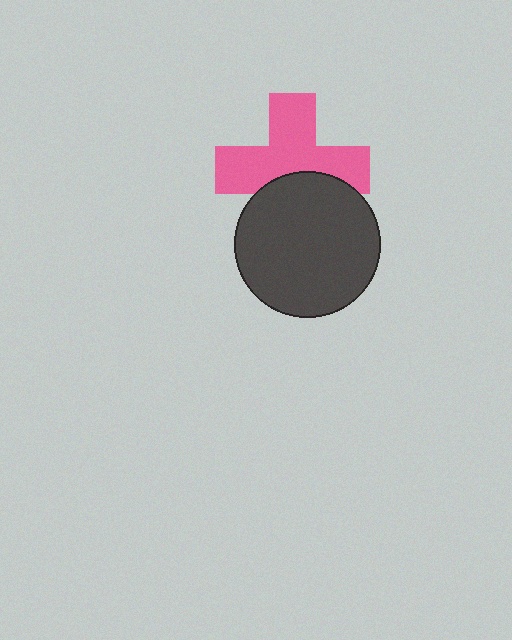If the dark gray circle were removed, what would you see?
You would see the complete pink cross.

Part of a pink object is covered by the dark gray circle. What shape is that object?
It is a cross.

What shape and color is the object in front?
The object in front is a dark gray circle.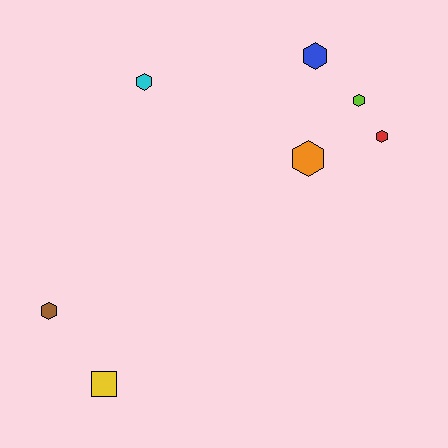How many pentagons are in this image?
There are no pentagons.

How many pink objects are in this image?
There are no pink objects.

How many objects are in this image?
There are 7 objects.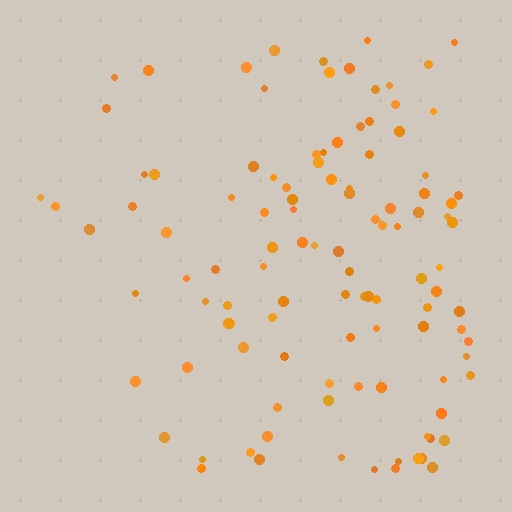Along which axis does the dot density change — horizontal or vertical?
Horizontal.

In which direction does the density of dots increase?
From left to right, with the right side densest.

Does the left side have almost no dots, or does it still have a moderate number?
Still a moderate number, just noticeably fewer than the right.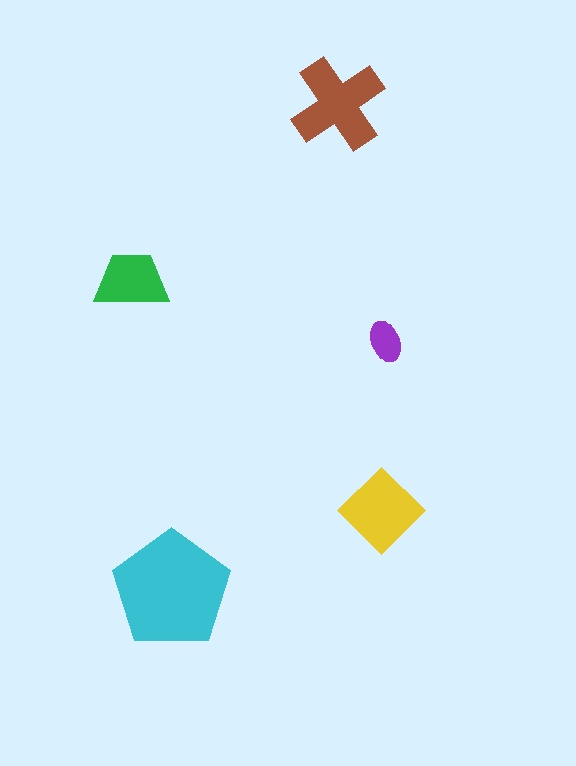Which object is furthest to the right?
The purple ellipse is rightmost.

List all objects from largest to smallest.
The cyan pentagon, the brown cross, the yellow diamond, the green trapezoid, the purple ellipse.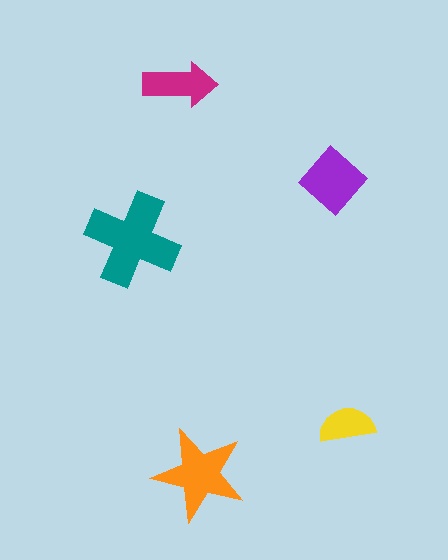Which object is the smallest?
The yellow semicircle.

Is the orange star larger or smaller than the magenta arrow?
Larger.